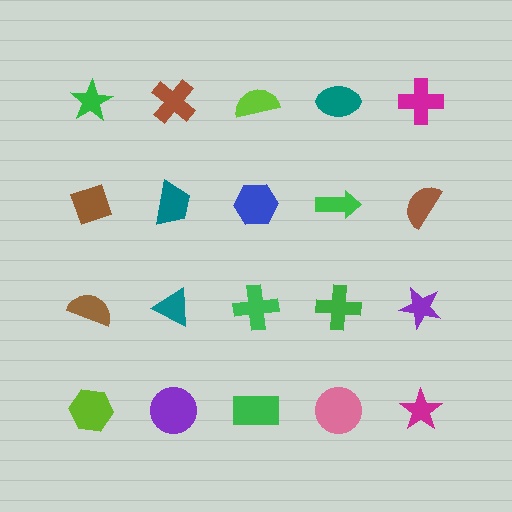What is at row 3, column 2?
A teal triangle.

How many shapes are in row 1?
5 shapes.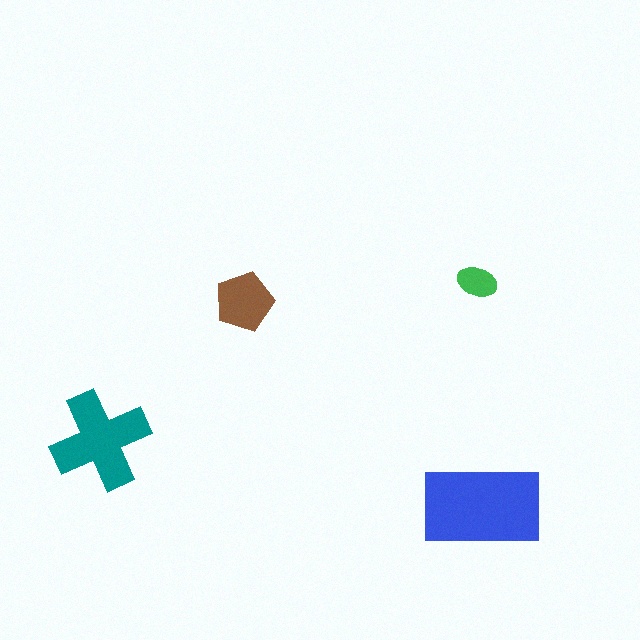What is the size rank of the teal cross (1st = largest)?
2nd.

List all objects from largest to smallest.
The blue rectangle, the teal cross, the brown pentagon, the green ellipse.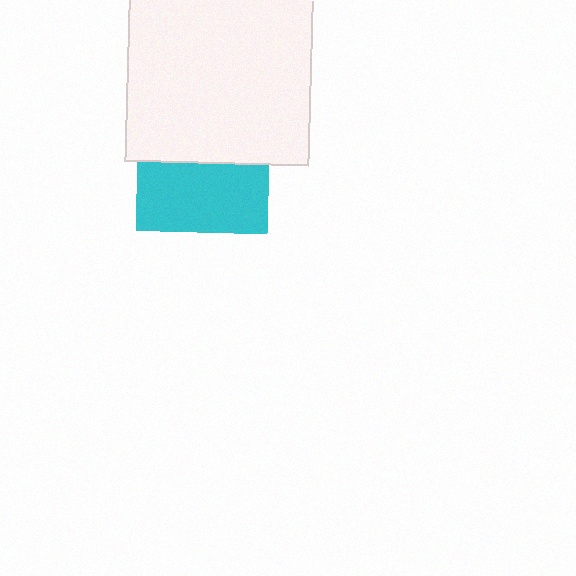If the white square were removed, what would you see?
You would see the complete cyan square.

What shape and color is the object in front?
The object in front is a white square.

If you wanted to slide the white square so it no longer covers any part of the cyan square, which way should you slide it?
Slide it up — that is the most direct way to separate the two shapes.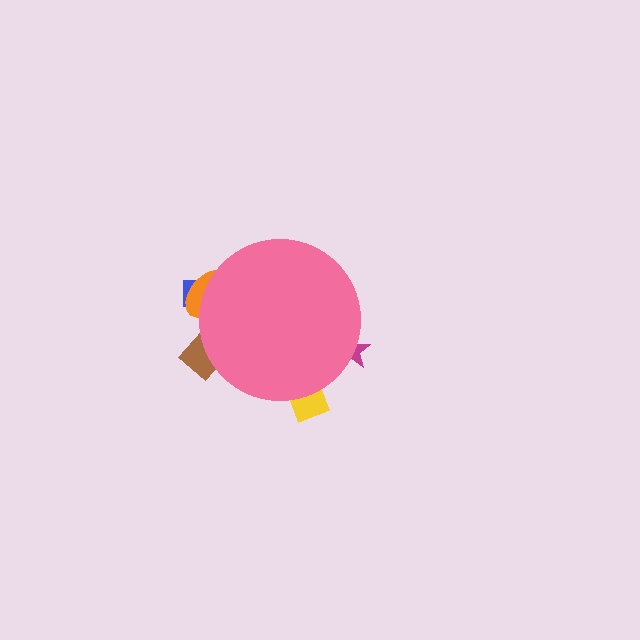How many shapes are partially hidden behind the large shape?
5 shapes are partially hidden.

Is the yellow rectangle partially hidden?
Yes, the yellow rectangle is partially hidden behind the pink circle.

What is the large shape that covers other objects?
A pink circle.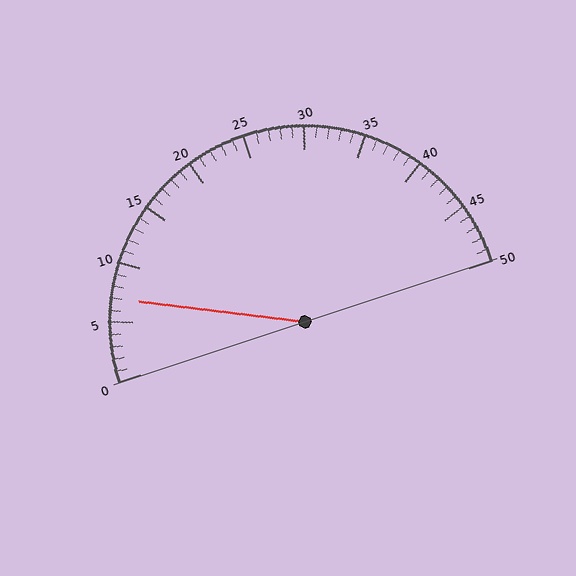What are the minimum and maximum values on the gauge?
The gauge ranges from 0 to 50.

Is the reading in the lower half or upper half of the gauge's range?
The reading is in the lower half of the range (0 to 50).